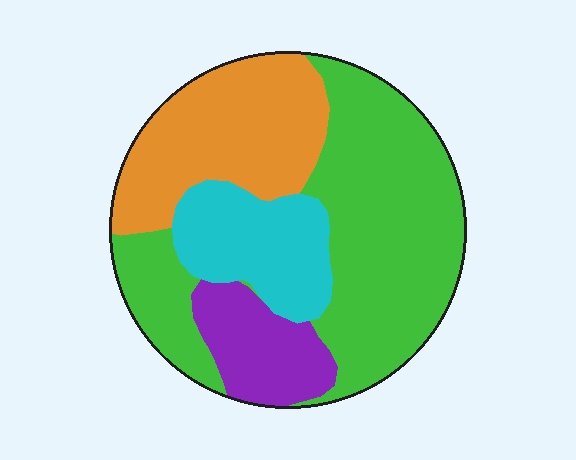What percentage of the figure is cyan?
Cyan takes up less than a sixth of the figure.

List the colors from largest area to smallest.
From largest to smallest: green, orange, cyan, purple.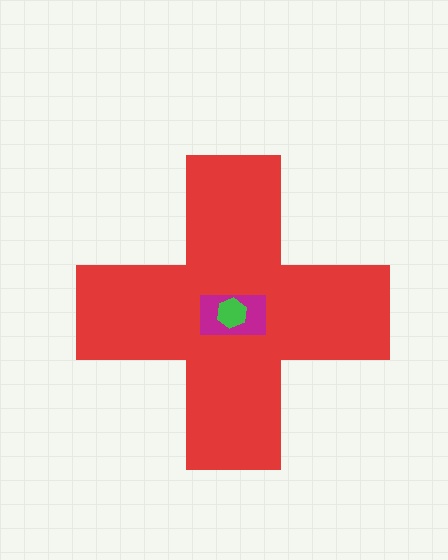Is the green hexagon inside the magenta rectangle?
Yes.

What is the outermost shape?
The red cross.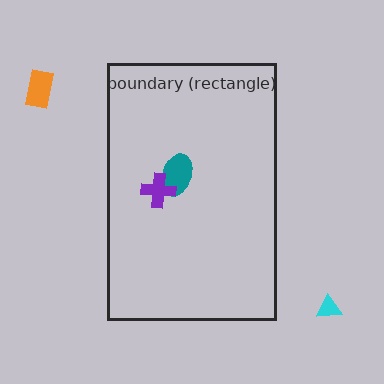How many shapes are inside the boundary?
2 inside, 2 outside.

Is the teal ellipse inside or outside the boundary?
Inside.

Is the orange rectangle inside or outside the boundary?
Outside.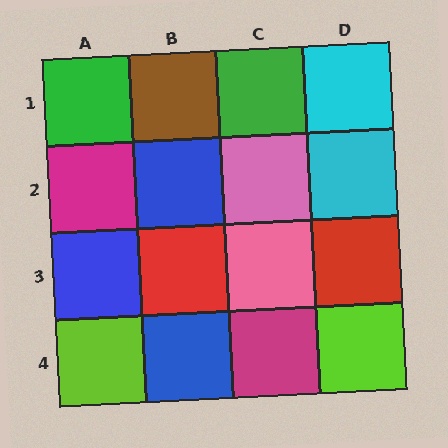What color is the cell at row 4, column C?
Magenta.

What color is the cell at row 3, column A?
Blue.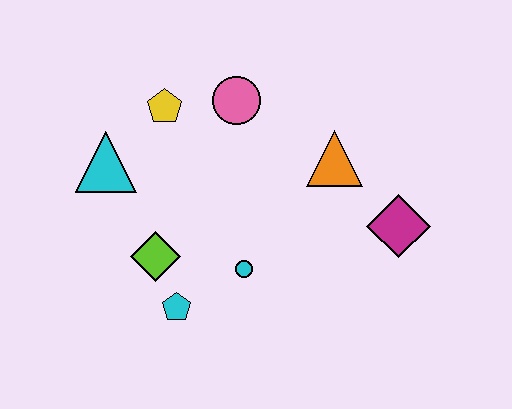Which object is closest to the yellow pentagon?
The pink circle is closest to the yellow pentagon.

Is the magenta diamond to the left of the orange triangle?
No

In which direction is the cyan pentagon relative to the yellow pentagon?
The cyan pentagon is below the yellow pentagon.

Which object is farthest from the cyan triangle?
The magenta diamond is farthest from the cyan triangle.